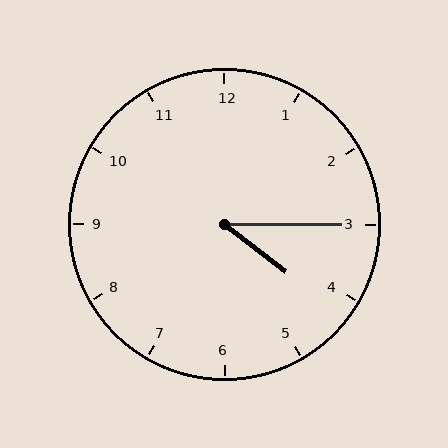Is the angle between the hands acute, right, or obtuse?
It is acute.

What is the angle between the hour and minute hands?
Approximately 38 degrees.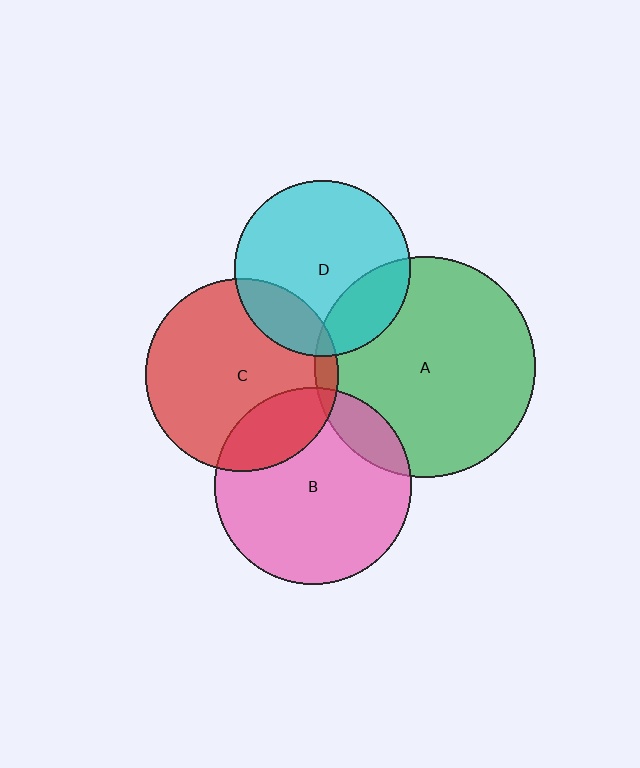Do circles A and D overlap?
Yes.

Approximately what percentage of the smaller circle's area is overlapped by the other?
Approximately 20%.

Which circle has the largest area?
Circle A (green).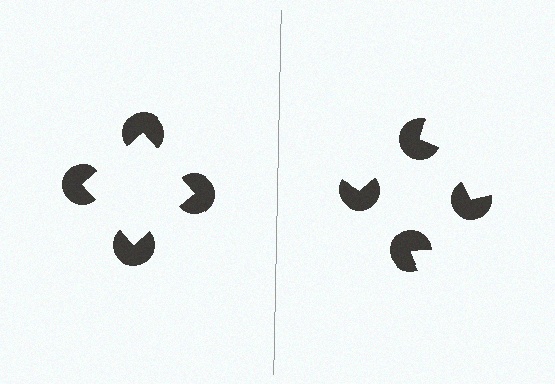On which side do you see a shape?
An illusory square appears on the left side. On the right side the wedge cuts are rotated, so no coherent shape forms.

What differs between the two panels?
The pac-man discs are positioned identically on both sides; only the wedge orientations differ. On the left they align to a square; on the right they are misaligned.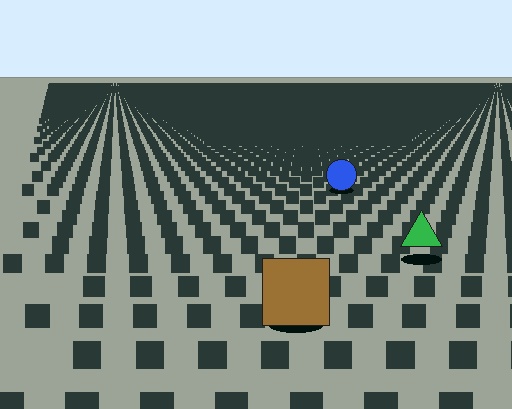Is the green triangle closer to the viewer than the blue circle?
Yes. The green triangle is closer — you can tell from the texture gradient: the ground texture is coarser near it.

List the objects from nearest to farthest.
From nearest to farthest: the brown square, the green triangle, the blue circle.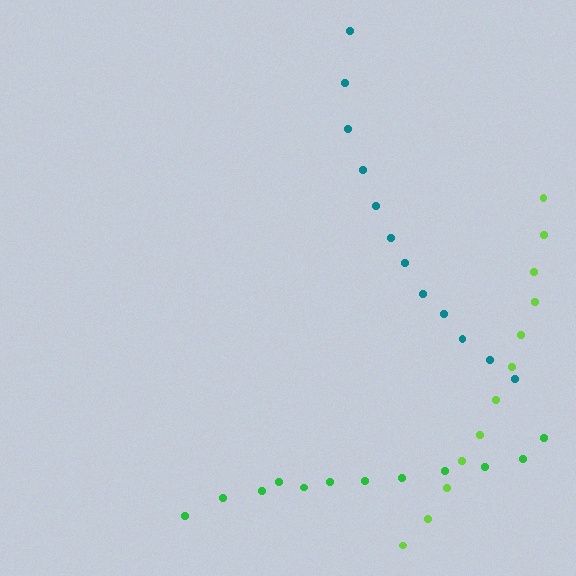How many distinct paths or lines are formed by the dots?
There are 3 distinct paths.